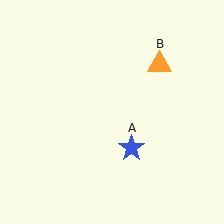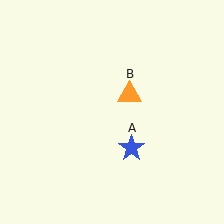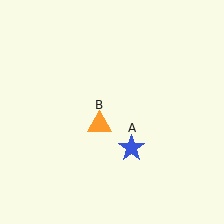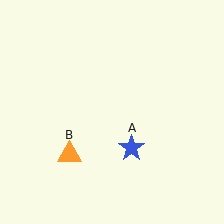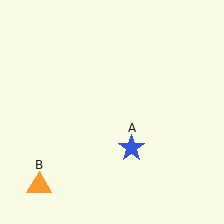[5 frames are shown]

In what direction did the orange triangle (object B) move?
The orange triangle (object B) moved down and to the left.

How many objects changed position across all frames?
1 object changed position: orange triangle (object B).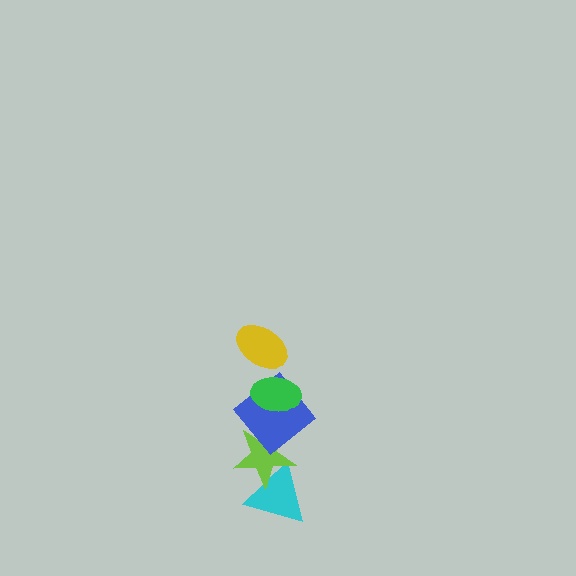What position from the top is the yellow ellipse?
The yellow ellipse is 1st from the top.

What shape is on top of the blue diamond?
The green ellipse is on top of the blue diamond.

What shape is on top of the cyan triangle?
The lime star is on top of the cyan triangle.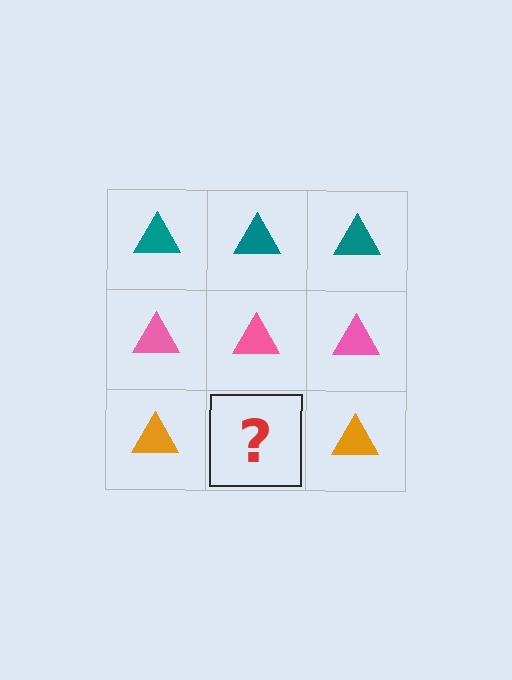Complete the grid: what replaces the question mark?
The question mark should be replaced with an orange triangle.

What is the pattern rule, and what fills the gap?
The rule is that each row has a consistent color. The gap should be filled with an orange triangle.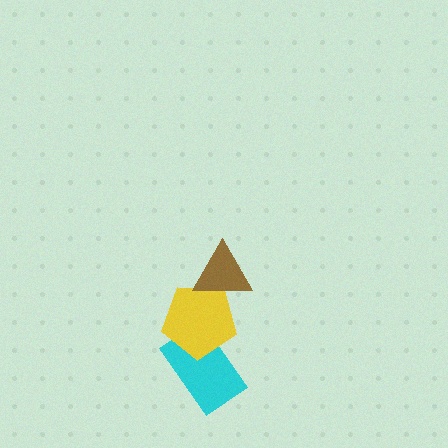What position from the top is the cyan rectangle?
The cyan rectangle is 3rd from the top.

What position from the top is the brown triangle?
The brown triangle is 1st from the top.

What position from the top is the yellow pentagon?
The yellow pentagon is 2nd from the top.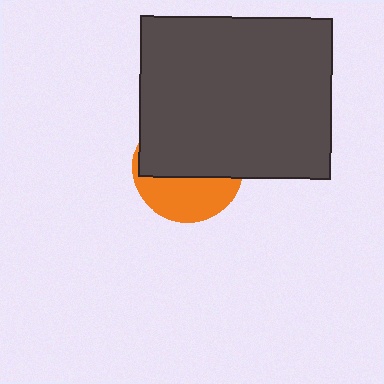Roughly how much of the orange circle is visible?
A small part of it is visible (roughly 40%).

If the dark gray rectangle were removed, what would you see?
You would see the complete orange circle.